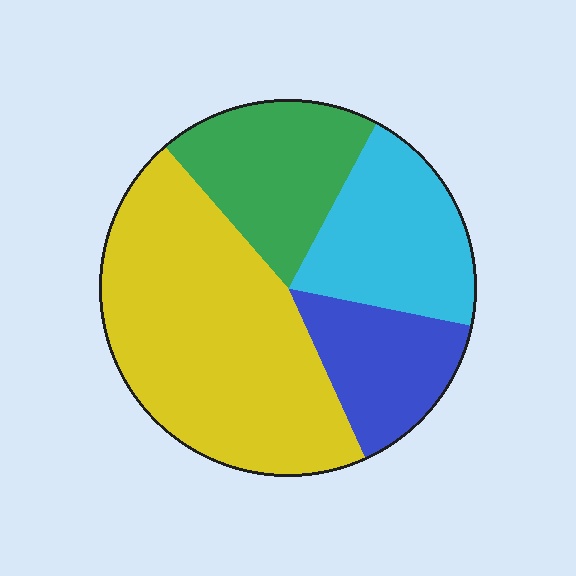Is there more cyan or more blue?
Cyan.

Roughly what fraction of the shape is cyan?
Cyan covers around 20% of the shape.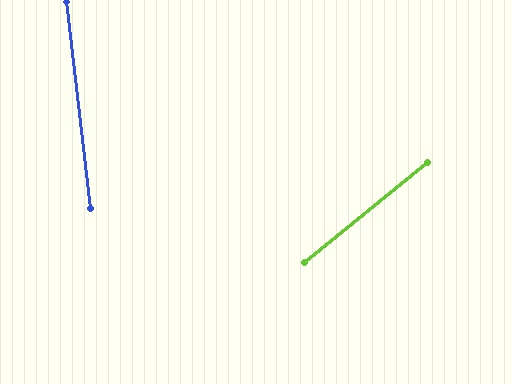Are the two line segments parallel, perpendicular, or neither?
Neither parallel nor perpendicular — they differ by about 58°.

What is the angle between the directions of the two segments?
Approximately 58 degrees.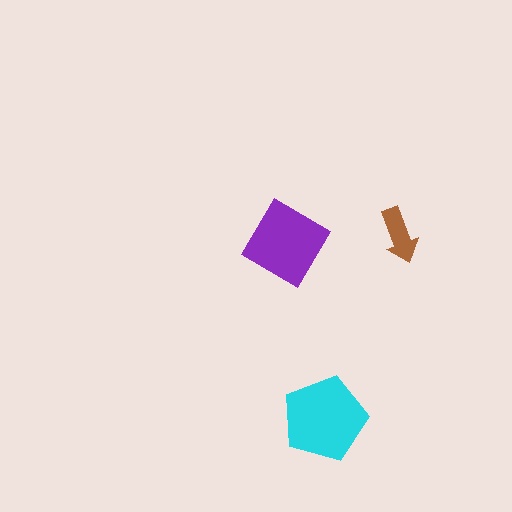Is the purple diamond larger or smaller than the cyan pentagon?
Smaller.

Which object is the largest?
The cyan pentagon.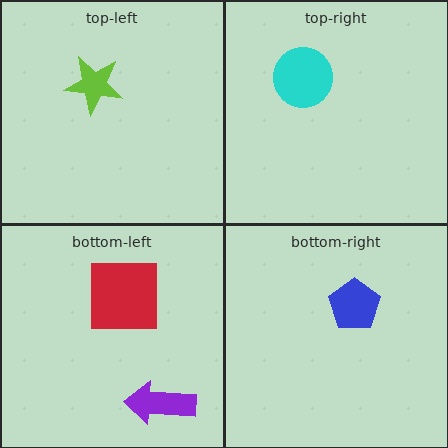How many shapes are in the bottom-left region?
2.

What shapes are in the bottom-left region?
The purple arrow, the red square.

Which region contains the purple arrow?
The bottom-left region.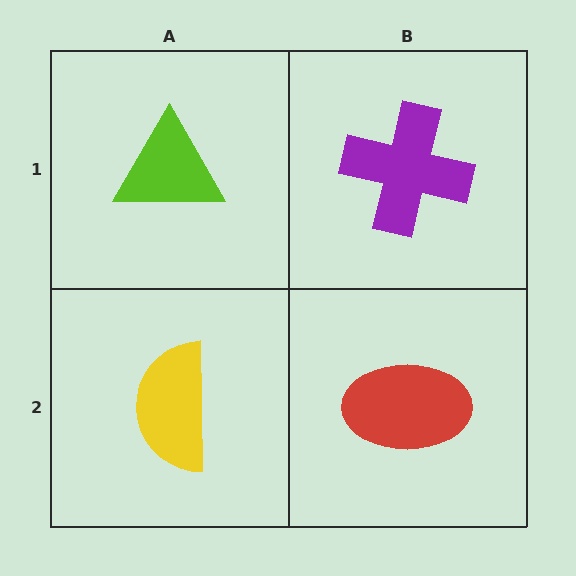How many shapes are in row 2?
2 shapes.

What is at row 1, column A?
A lime triangle.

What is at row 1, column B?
A purple cross.